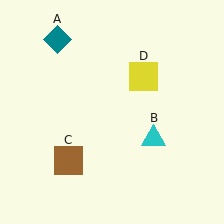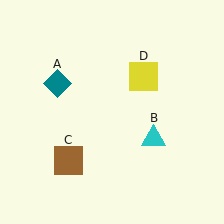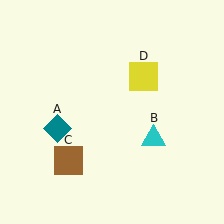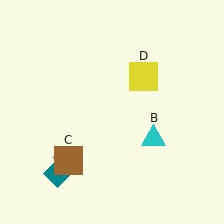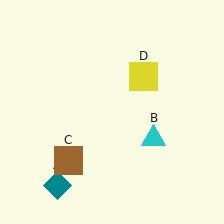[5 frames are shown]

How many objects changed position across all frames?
1 object changed position: teal diamond (object A).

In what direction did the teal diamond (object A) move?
The teal diamond (object A) moved down.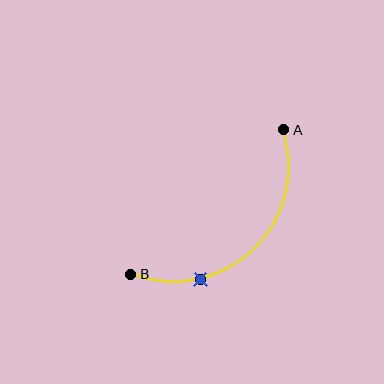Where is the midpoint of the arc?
The arc midpoint is the point on the curve farthest from the straight line joining A and B. It sits below and to the right of that line.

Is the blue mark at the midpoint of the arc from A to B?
No. The blue mark lies on the arc but is closer to endpoint B. The arc midpoint would be at the point on the curve equidistant along the arc from both A and B.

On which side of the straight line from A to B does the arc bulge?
The arc bulges below and to the right of the straight line connecting A and B.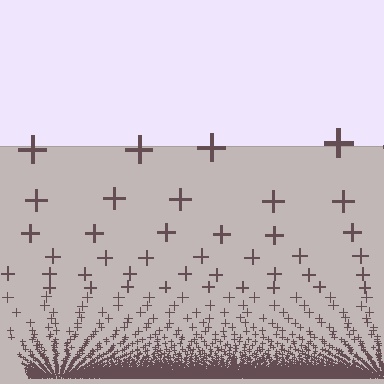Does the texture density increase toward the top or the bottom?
Density increases toward the bottom.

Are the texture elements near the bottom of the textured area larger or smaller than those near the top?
Smaller. The gradient is inverted — elements near the bottom are smaller and denser.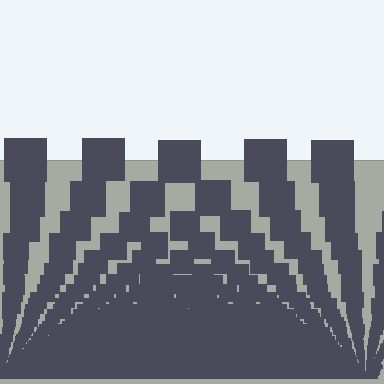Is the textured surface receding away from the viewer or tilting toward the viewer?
The surface appears to tilt toward the viewer. Texture elements get larger and sparser toward the top.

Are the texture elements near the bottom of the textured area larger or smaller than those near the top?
Smaller. The gradient is inverted — elements near the bottom are smaller and denser.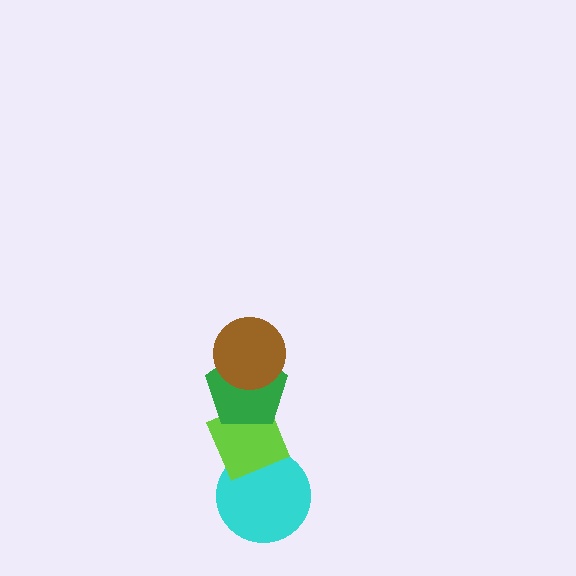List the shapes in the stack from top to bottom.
From top to bottom: the brown circle, the green pentagon, the lime diamond, the cyan circle.